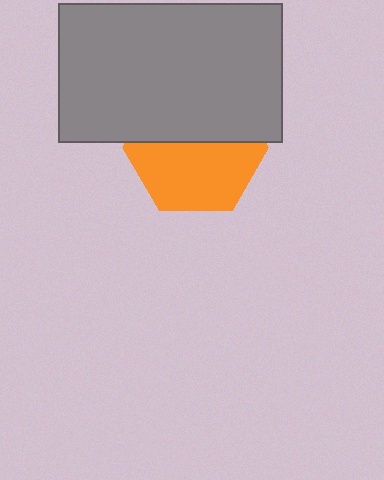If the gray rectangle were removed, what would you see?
You would see the complete orange hexagon.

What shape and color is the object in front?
The object in front is a gray rectangle.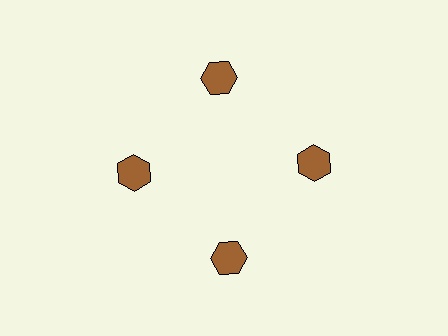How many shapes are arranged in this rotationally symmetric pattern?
There are 4 shapes, arranged in 4 groups of 1.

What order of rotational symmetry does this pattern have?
This pattern has 4-fold rotational symmetry.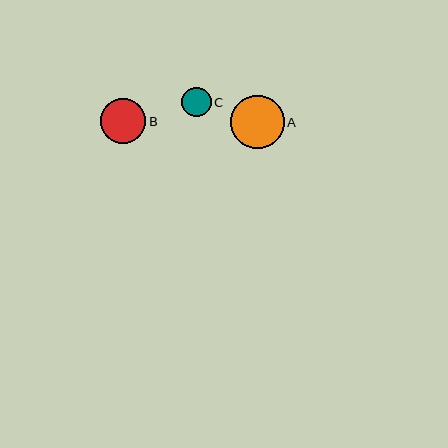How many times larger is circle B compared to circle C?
Circle B is approximately 1.5 times the size of circle C.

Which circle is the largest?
Circle A is the largest with a size of approximately 53 pixels.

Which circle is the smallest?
Circle C is the smallest with a size of approximately 30 pixels.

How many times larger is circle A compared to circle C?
Circle A is approximately 1.8 times the size of circle C.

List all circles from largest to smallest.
From largest to smallest: A, B, C.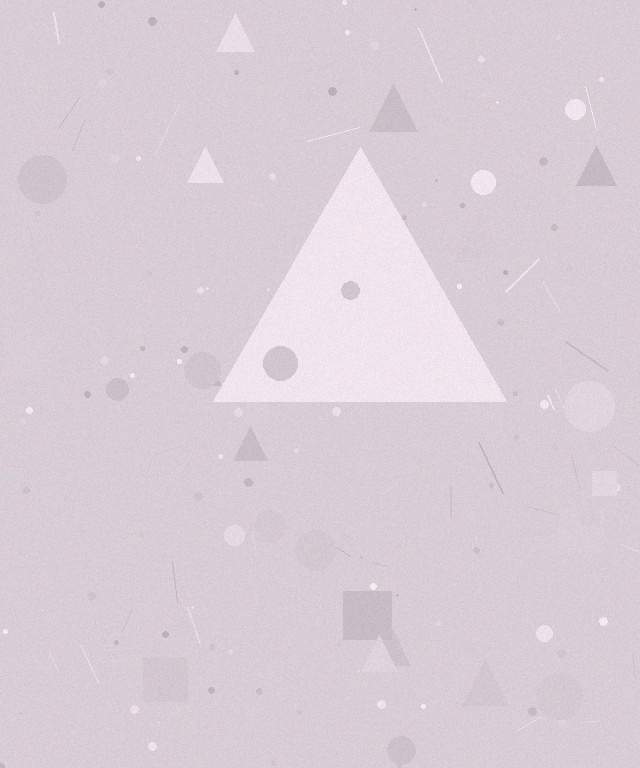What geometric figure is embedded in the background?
A triangle is embedded in the background.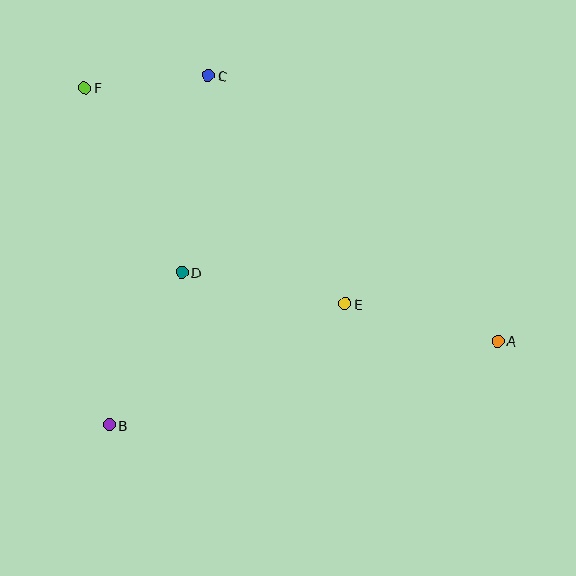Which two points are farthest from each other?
Points A and F are farthest from each other.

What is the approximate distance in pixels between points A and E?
The distance between A and E is approximately 157 pixels.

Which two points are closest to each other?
Points C and F are closest to each other.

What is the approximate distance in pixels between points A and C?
The distance between A and C is approximately 392 pixels.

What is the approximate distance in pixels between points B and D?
The distance between B and D is approximately 169 pixels.